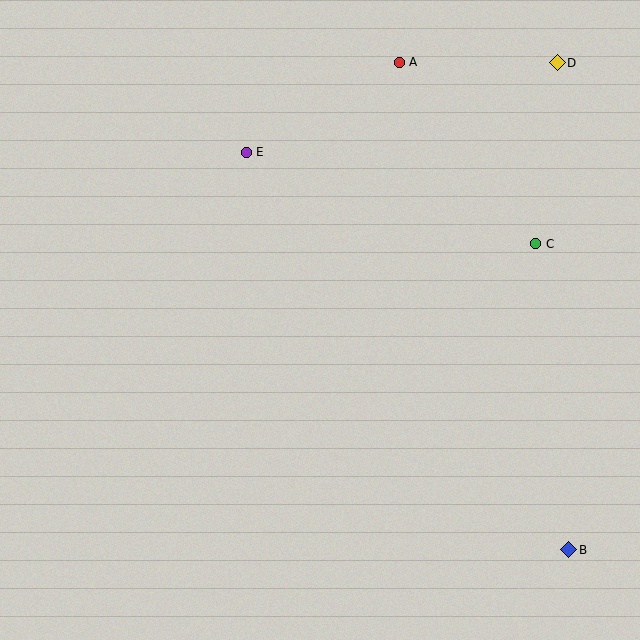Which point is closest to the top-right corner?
Point D is closest to the top-right corner.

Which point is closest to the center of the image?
Point E at (246, 152) is closest to the center.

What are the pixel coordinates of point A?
Point A is at (399, 62).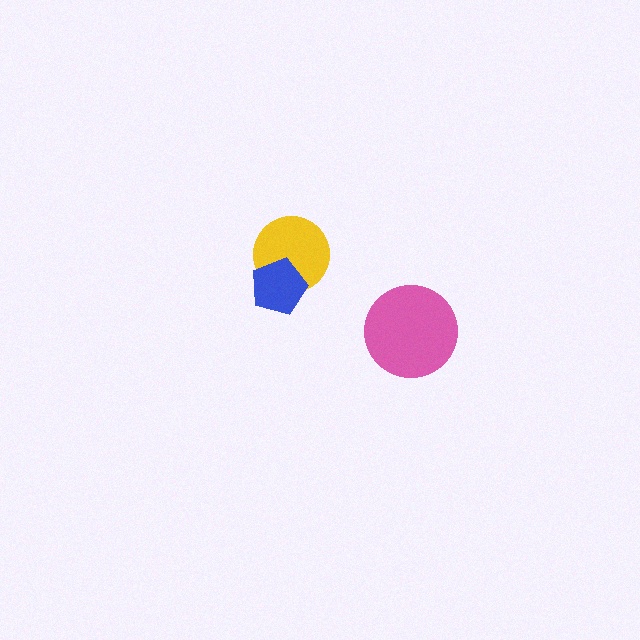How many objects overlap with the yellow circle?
1 object overlaps with the yellow circle.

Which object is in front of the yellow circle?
The blue pentagon is in front of the yellow circle.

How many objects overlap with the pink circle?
0 objects overlap with the pink circle.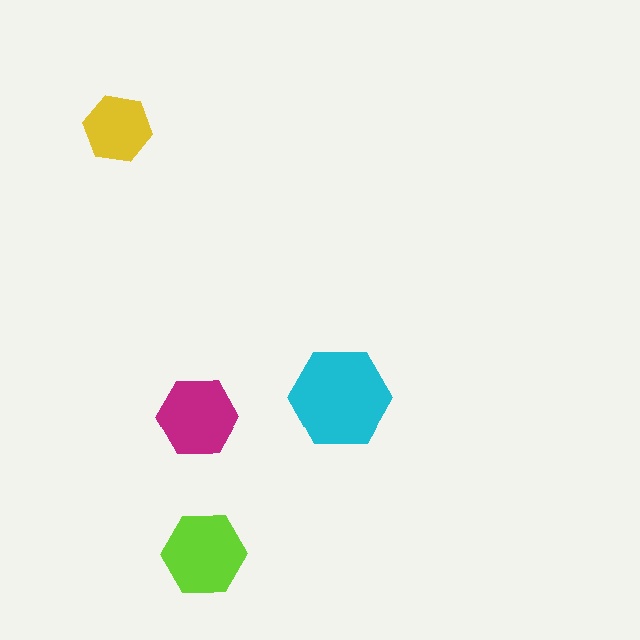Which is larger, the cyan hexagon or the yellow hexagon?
The cyan one.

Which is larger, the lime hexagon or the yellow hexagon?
The lime one.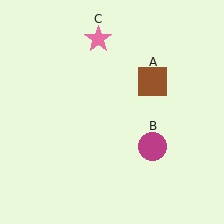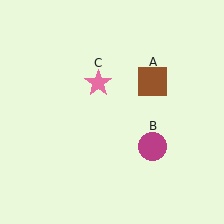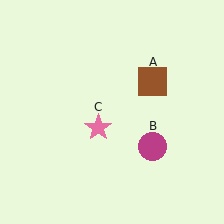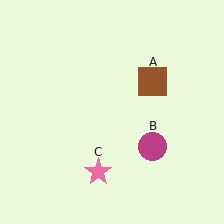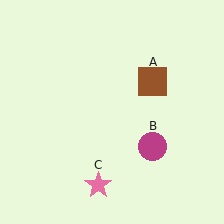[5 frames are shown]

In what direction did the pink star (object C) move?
The pink star (object C) moved down.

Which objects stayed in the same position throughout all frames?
Brown square (object A) and magenta circle (object B) remained stationary.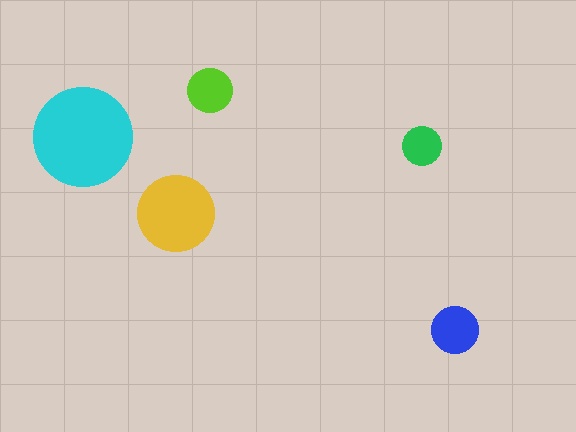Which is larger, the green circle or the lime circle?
The lime one.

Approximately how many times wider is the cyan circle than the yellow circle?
About 1.5 times wider.